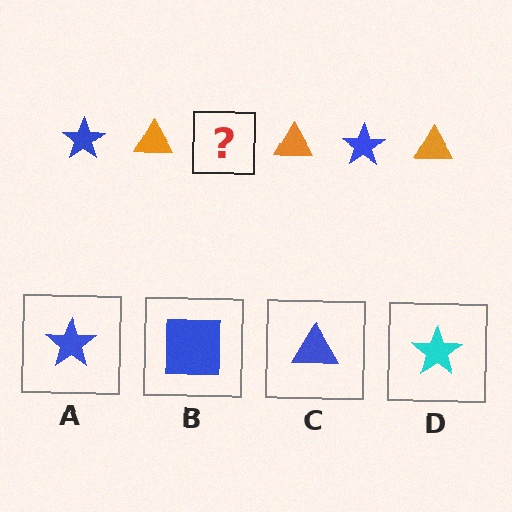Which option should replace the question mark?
Option A.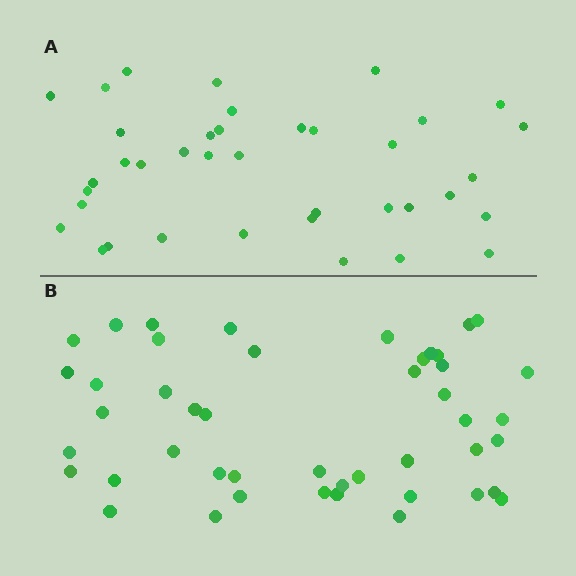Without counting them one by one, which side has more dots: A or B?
Region B (the bottom region) has more dots.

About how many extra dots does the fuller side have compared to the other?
Region B has roughly 8 or so more dots than region A.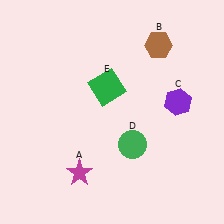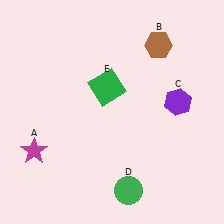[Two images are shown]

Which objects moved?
The objects that moved are: the magenta star (A), the green circle (D).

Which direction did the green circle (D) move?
The green circle (D) moved down.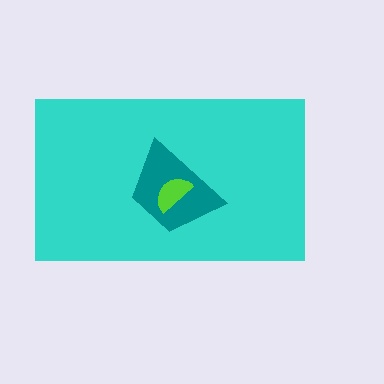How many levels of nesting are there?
3.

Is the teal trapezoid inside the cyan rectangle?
Yes.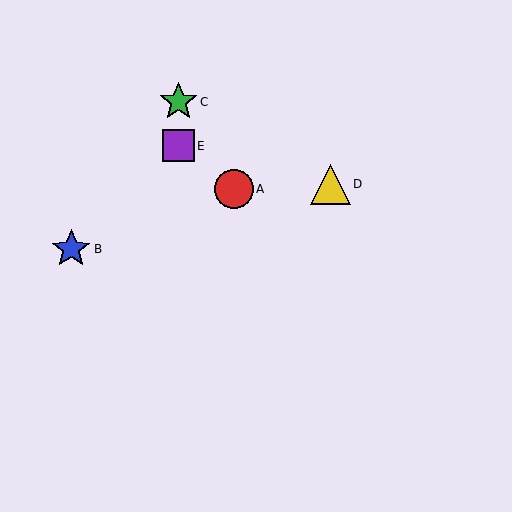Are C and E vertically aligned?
Yes, both are at x≈178.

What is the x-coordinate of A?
Object A is at x≈234.